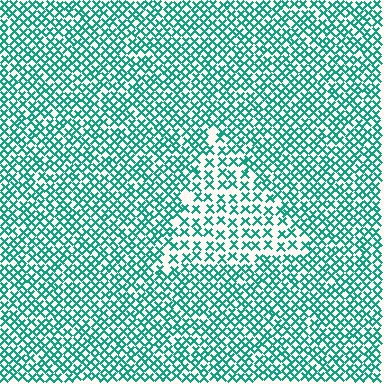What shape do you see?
I see a triangle.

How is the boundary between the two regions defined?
The boundary is defined by a change in element density (approximately 1.7x ratio). All elements are the same color, size, and shape.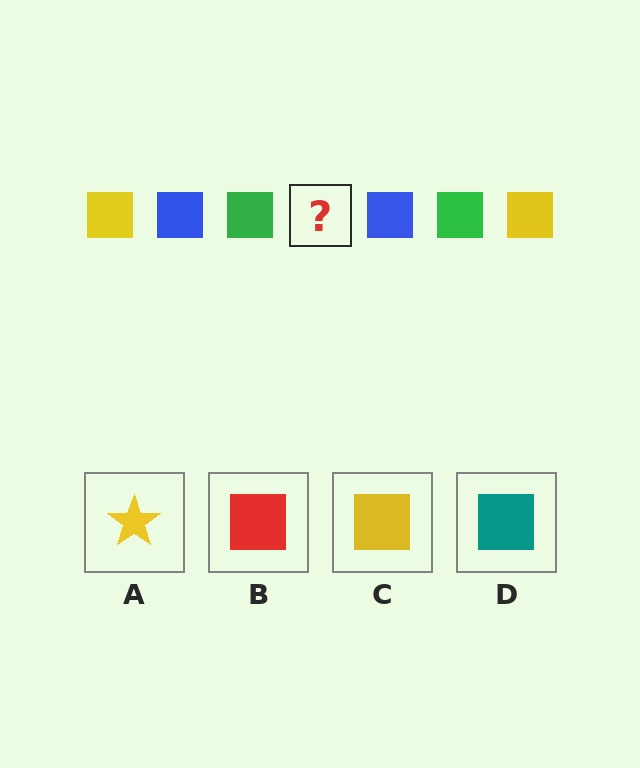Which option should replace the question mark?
Option C.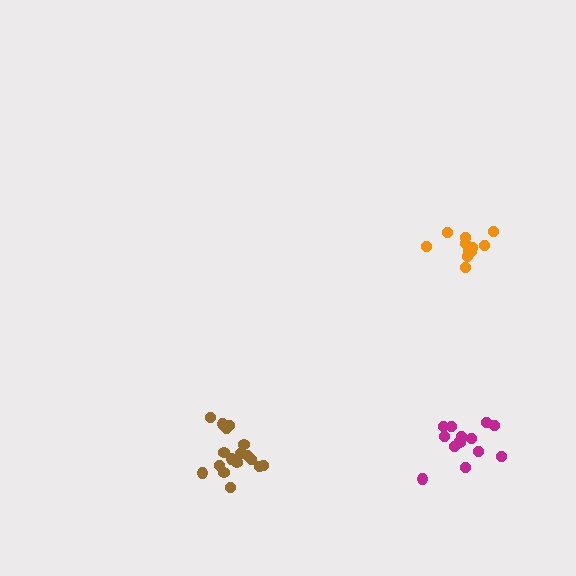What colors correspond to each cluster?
The clusters are colored: brown, orange, magenta.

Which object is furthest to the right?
The orange cluster is rightmost.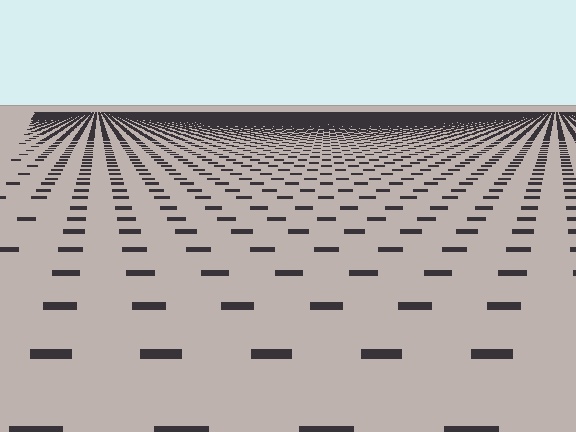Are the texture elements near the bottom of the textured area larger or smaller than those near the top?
Larger. Near the bottom, elements are closer to the viewer and appear at a bigger on-screen size.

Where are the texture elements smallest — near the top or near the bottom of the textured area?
Near the top.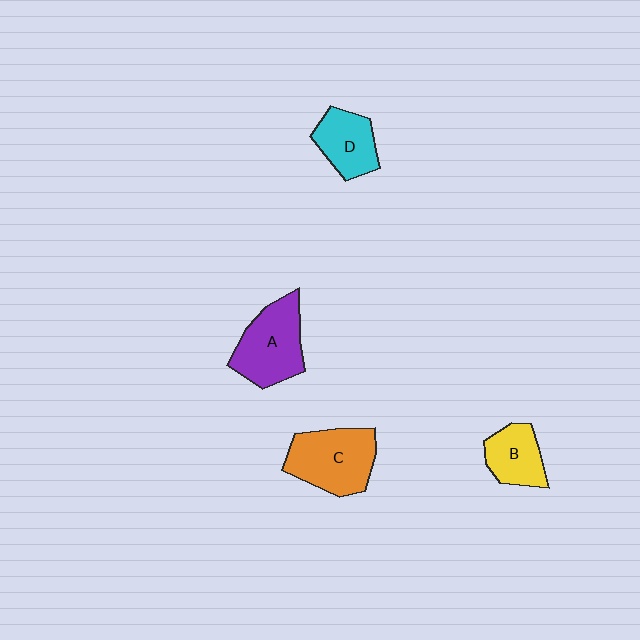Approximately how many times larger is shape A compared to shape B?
Approximately 1.5 times.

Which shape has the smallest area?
Shape B (yellow).